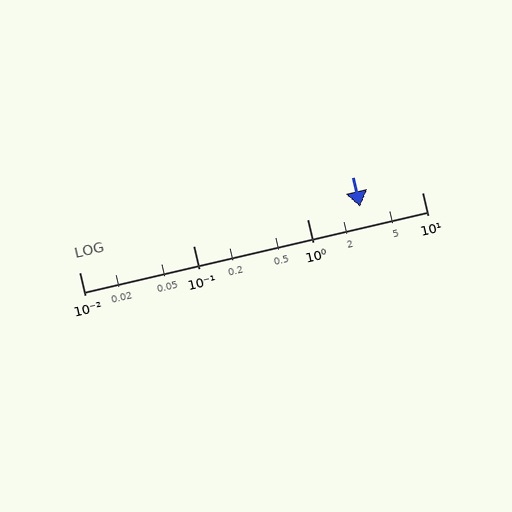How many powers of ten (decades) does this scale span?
The scale spans 3 decades, from 0.01 to 10.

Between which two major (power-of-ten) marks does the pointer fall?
The pointer is between 1 and 10.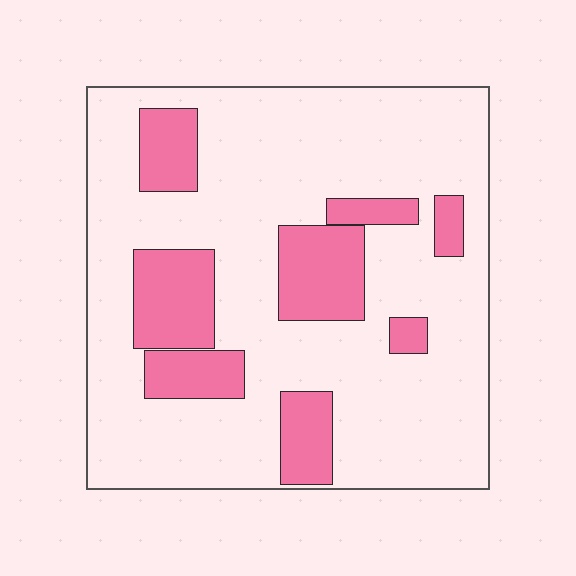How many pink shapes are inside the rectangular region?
8.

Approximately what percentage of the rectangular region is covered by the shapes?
Approximately 25%.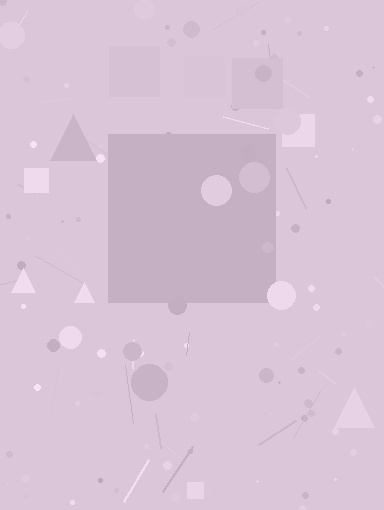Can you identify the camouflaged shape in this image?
The camouflaged shape is a square.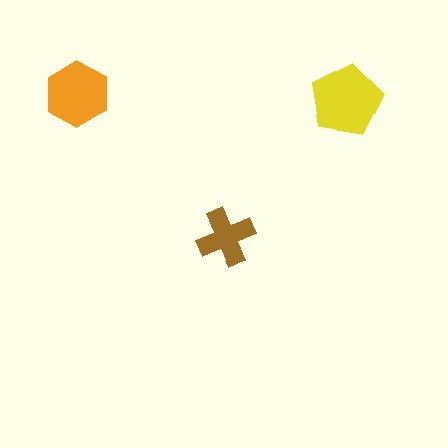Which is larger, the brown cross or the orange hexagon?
The orange hexagon.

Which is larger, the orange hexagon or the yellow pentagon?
The yellow pentagon.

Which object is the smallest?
The brown cross.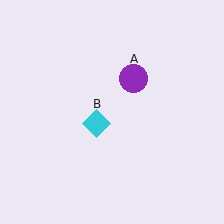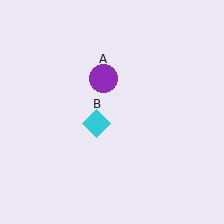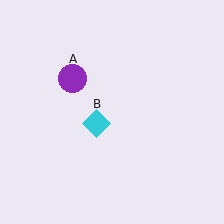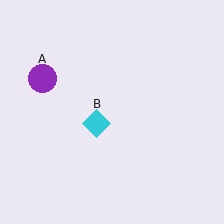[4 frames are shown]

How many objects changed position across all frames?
1 object changed position: purple circle (object A).